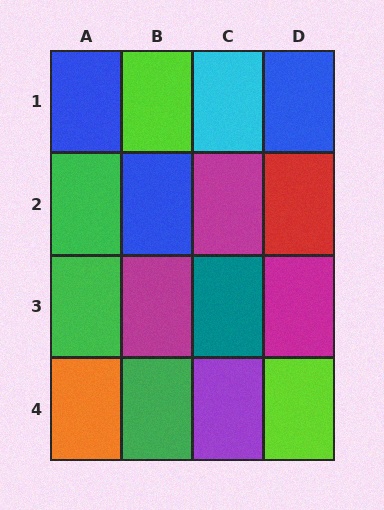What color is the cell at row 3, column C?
Teal.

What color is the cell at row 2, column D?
Red.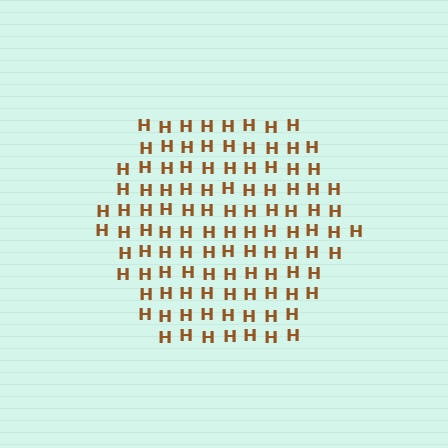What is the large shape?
The large shape is a hexagon.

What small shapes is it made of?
It is made of small letter H's.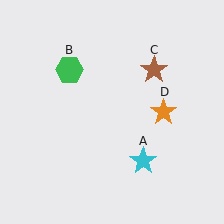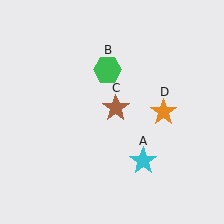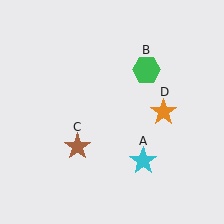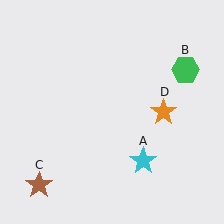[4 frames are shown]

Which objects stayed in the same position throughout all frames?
Cyan star (object A) and orange star (object D) remained stationary.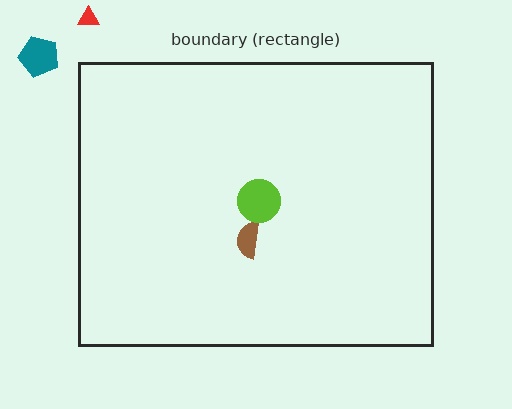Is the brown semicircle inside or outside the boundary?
Inside.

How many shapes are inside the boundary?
2 inside, 2 outside.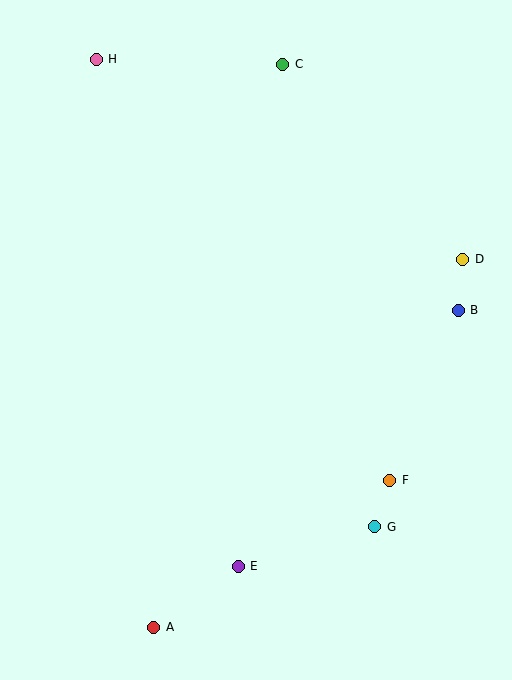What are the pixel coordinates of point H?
Point H is at (96, 59).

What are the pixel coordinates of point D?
Point D is at (463, 259).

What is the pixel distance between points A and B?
The distance between A and B is 440 pixels.